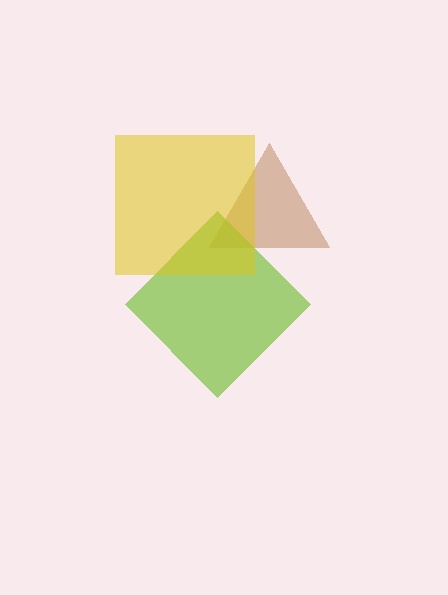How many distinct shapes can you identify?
There are 3 distinct shapes: a brown triangle, a lime diamond, a yellow square.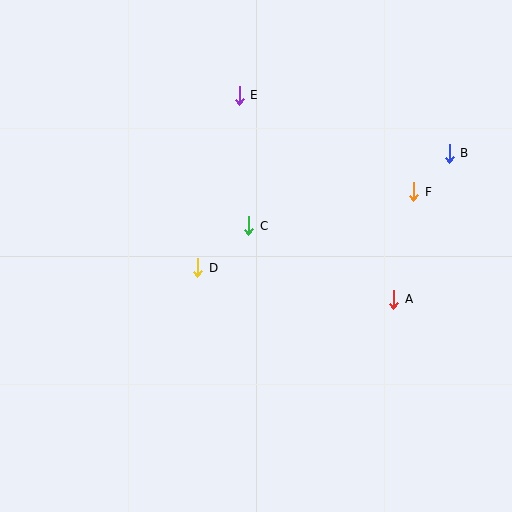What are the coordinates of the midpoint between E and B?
The midpoint between E and B is at (344, 124).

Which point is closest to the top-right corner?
Point B is closest to the top-right corner.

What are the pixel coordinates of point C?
Point C is at (249, 226).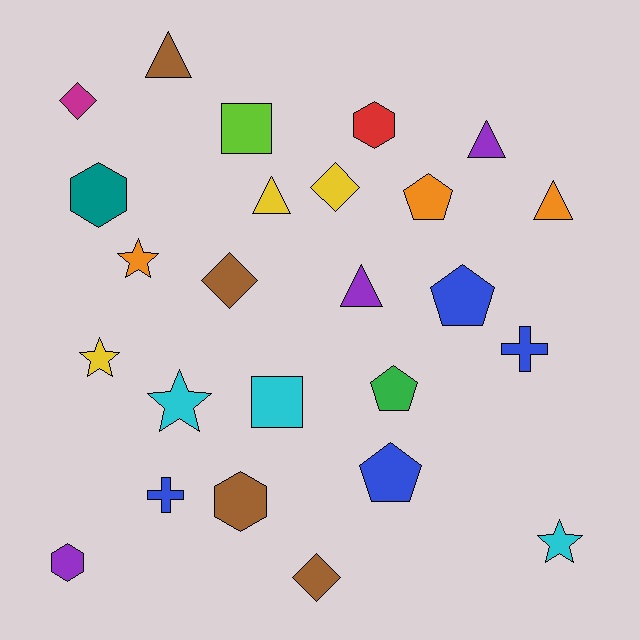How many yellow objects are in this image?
There are 3 yellow objects.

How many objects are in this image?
There are 25 objects.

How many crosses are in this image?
There are 2 crosses.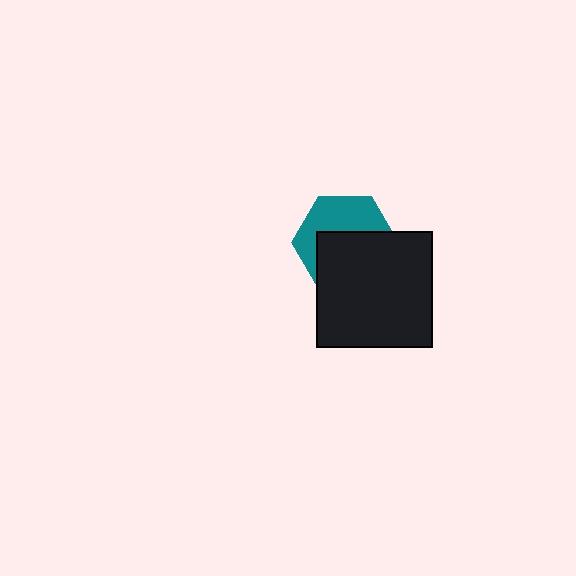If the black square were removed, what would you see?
You would see the complete teal hexagon.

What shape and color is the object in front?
The object in front is a black square.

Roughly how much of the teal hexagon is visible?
About half of it is visible (roughly 45%).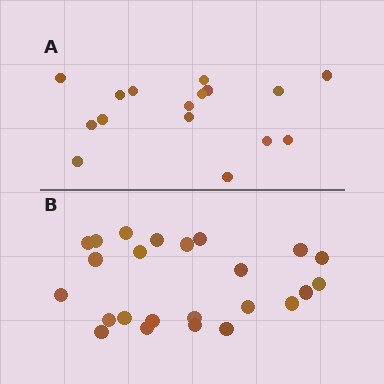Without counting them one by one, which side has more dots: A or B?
Region B (the bottom region) has more dots.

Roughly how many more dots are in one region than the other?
Region B has roughly 8 or so more dots than region A.